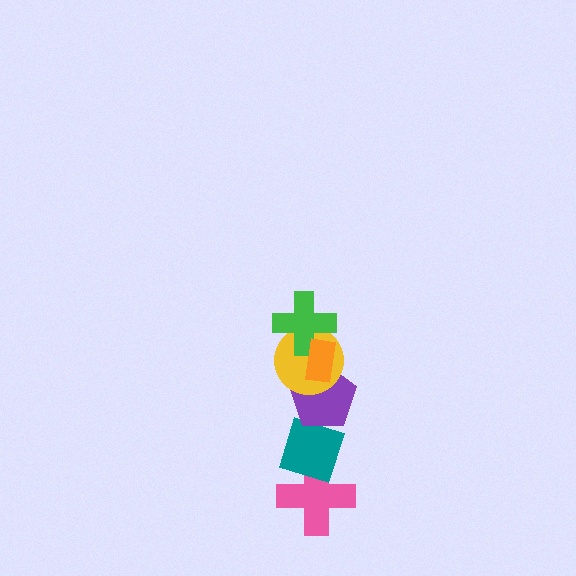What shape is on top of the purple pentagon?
The yellow circle is on top of the purple pentagon.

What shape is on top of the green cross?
The orange rectangle is on top of the green cross.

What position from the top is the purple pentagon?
The purple pentagon is 4th from the top.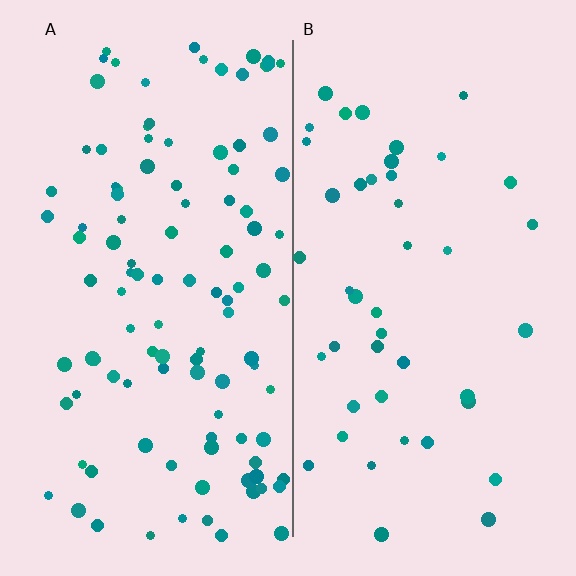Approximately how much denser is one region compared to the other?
Approximately 2.4× — region A over region B.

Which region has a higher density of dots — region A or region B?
A (the left).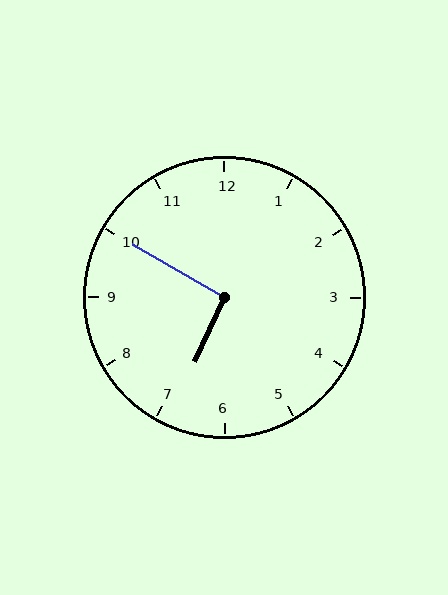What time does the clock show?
6:50.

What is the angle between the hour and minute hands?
Approximately 95 degrees.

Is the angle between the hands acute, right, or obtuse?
It is right.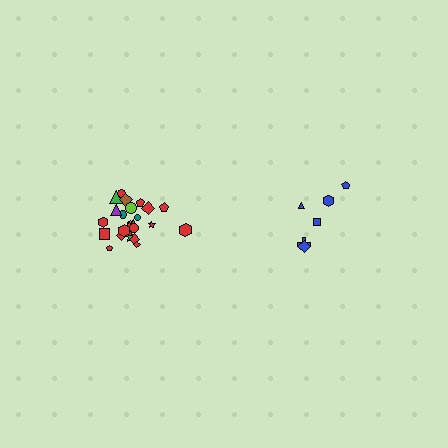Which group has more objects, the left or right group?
The left group.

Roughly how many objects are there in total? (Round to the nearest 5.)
Roughly 30 objects in total.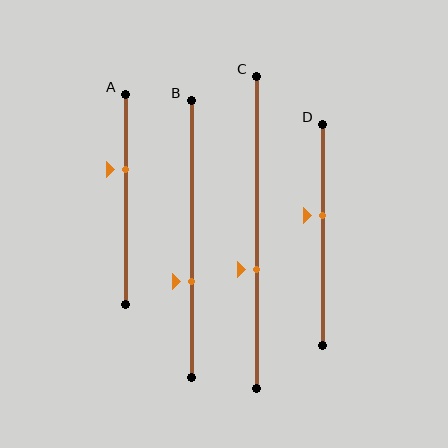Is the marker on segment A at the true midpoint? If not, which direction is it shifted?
No, the marker on segment A is shifted upward by about 14% of the segment length.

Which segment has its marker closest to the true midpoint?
Segment D has its marker closest to the true midpoint.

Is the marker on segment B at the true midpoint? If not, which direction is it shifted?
No, the marker on segment B is shifted downward by about 15% of the segment length.